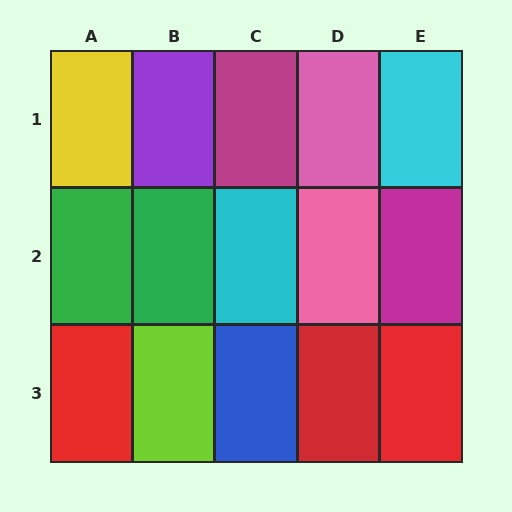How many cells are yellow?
1 cell is yellow.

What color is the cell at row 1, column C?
Magenta.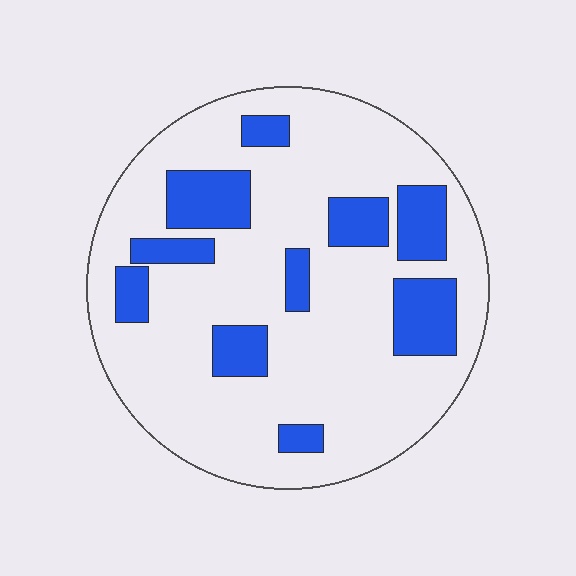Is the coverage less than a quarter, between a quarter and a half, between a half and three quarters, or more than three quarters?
Less than a quarter.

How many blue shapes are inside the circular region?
10.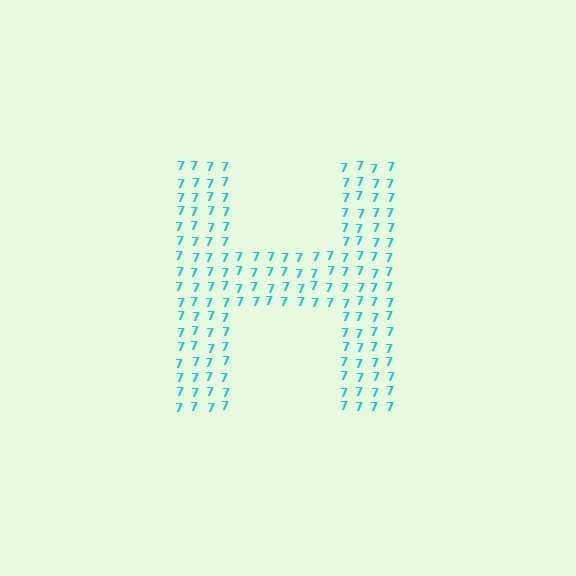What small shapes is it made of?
It is made of small digit 7's.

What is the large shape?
The large shape is the letter H.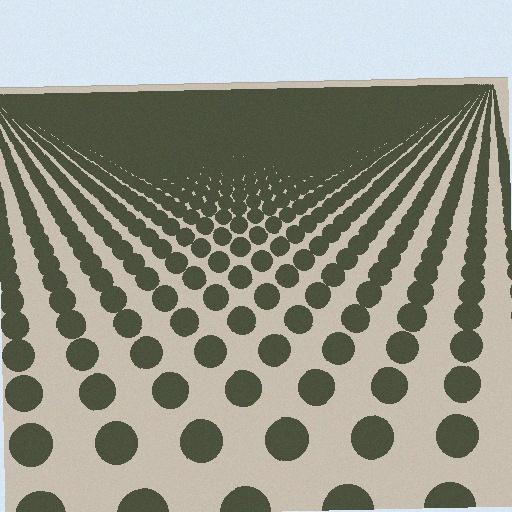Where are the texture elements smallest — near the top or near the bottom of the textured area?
Near the top.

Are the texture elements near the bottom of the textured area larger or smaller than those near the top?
Larger. Near the bottom, elements are closer to the viewer and appear at a bigger on-screen size.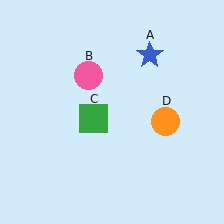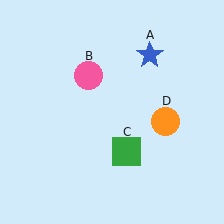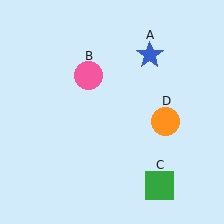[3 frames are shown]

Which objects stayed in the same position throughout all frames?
Blue star (object A) and pink circle (object B) and orange circle (object D) remained stationary.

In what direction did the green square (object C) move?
The green square (object C) moved down and to the right.